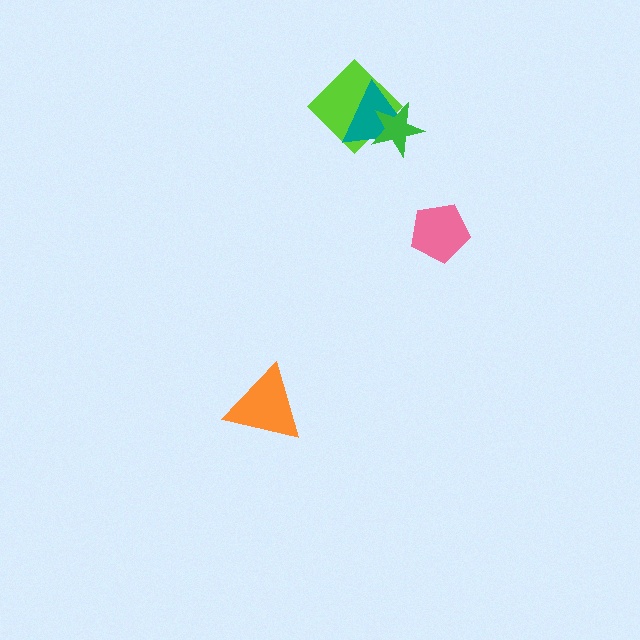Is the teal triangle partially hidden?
Yes, it is partially covered by another shape.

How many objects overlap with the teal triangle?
2 objects overlap with the teal triangle.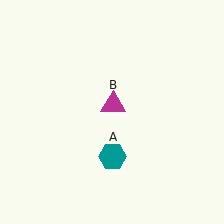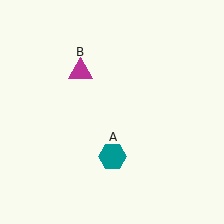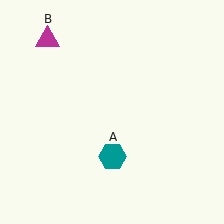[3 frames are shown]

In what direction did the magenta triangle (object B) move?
The magenta triangle (object B) moved up and to the left.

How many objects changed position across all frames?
1 object changed position: magenta triangle (object B).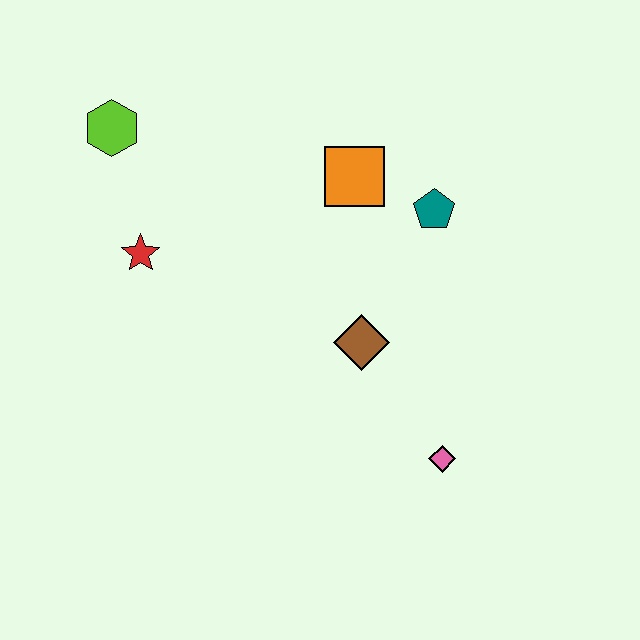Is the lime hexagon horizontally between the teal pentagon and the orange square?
No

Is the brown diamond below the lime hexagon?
Yes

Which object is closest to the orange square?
The teal pentagon is closest to the orange square.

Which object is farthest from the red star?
The pink diamond is farthest from the red star.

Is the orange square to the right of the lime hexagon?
Yes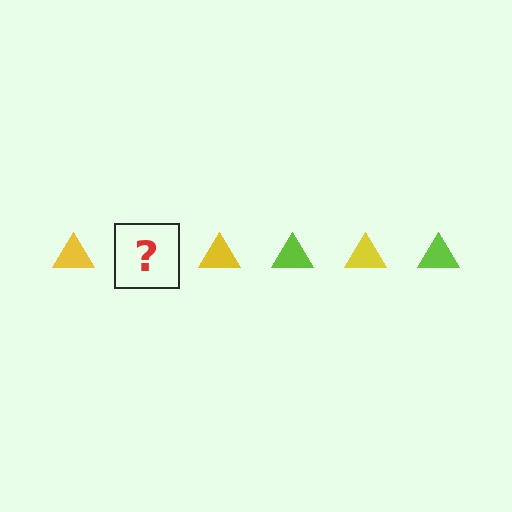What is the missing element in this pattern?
The missing element is a lime triangle.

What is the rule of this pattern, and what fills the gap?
The rule is that the pattern cycles through yellow, lime triangles. The gap should be filled with a lime triangle.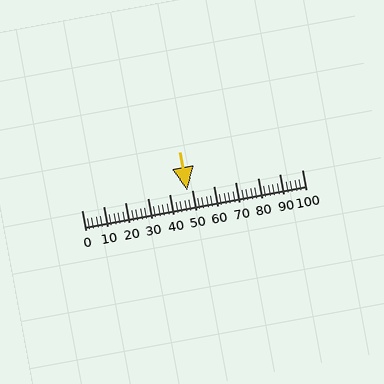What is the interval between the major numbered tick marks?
The major tick marks are spaced 10 units apart.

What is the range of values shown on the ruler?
The ruler shows values from 0 to 100.